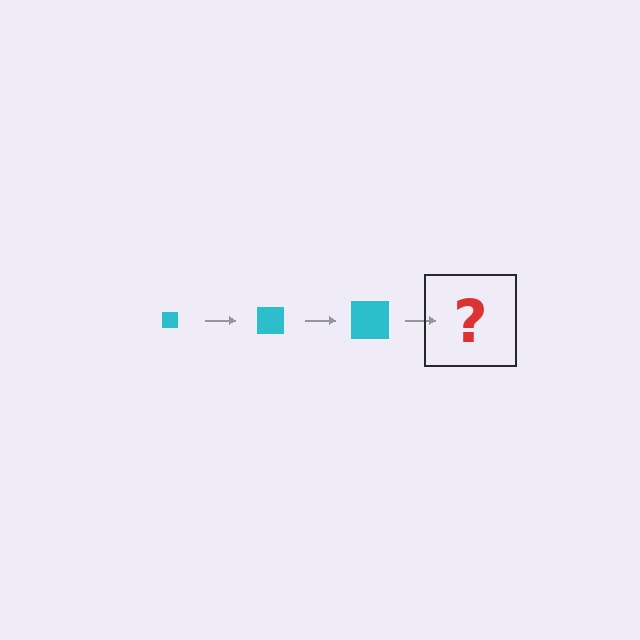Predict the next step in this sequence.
The next step is a cyan square, larger than the previous one.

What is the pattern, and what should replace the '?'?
The pattern is that the square gets progressively larger each step. The '?' should be a cyan square, larger than the previous one.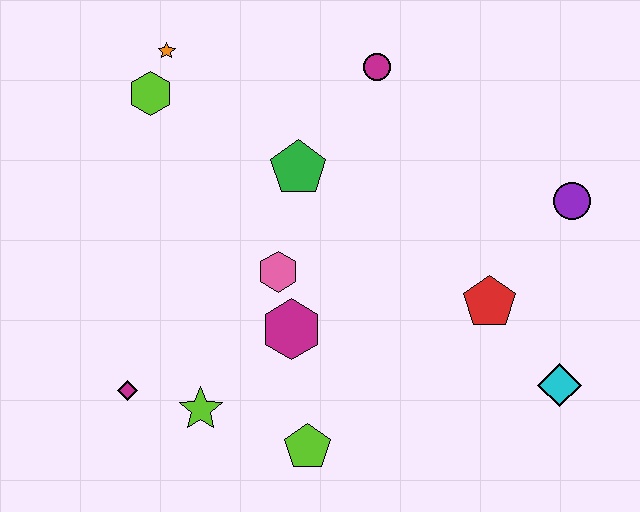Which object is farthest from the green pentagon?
The cyan diamond is farthest from the green pentagon.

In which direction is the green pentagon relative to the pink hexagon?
The green pentagon is above the pink hexagon.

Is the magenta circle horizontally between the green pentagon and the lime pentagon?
No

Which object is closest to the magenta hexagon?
The pink hexagon is closest to the magenta hexagon.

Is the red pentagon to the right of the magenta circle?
Yes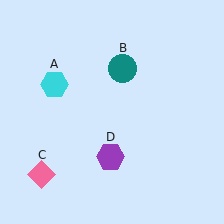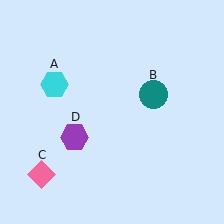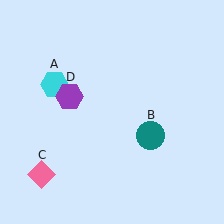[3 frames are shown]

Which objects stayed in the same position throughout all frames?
Cyan hexagon (object A) and pink diamond (object C) remained stationary.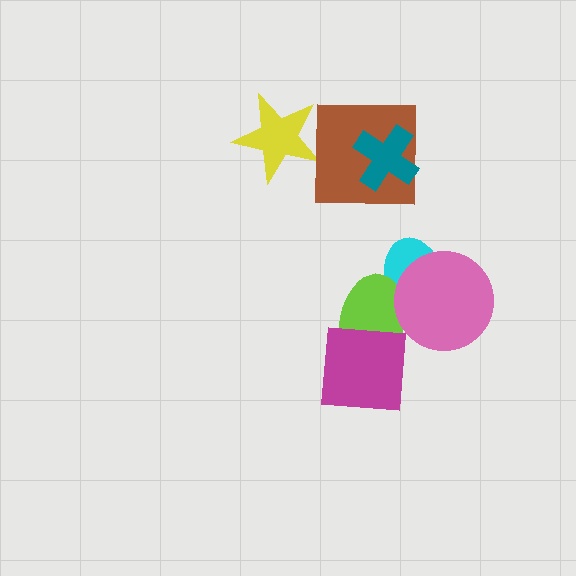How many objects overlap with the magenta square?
1 object overlaps with the magenta square.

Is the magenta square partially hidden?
No, no other shape covers it.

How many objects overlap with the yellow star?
0 objects overlap with the yellow star.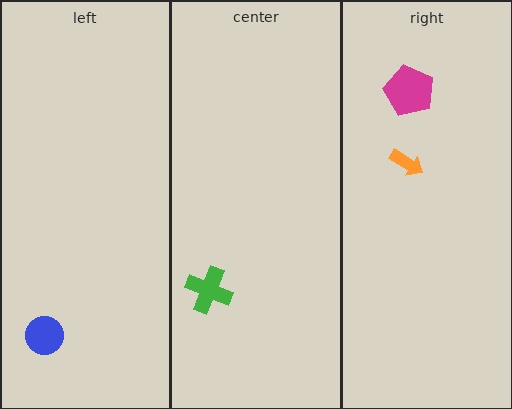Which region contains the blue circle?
The left region.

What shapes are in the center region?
The green cross.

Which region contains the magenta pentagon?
The right region.